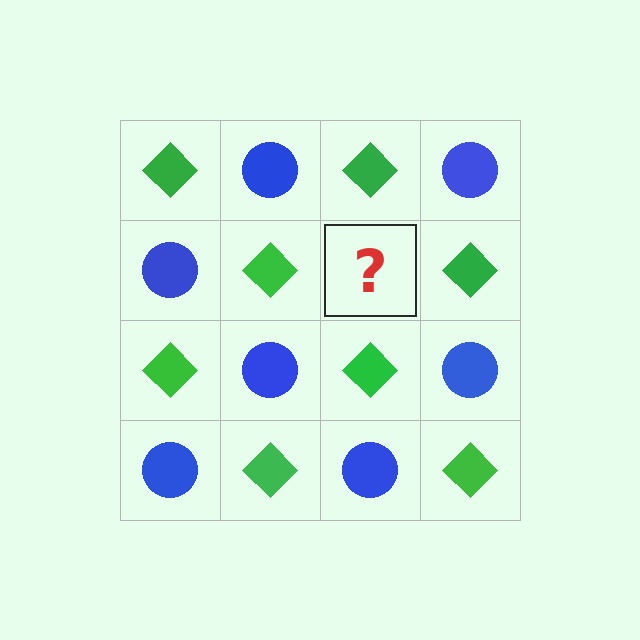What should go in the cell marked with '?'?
The missing cell should contain a blue circle.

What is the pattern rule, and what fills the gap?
The rule is that it alternates green diamond and blue circle in a checkerboard pattern. The gap should be filled with a blue circle.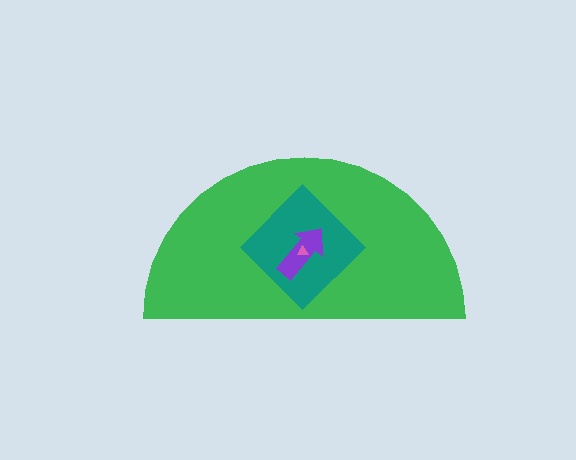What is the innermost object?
The pink triangle.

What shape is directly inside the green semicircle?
The teal diamond.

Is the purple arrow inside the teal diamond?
Yes.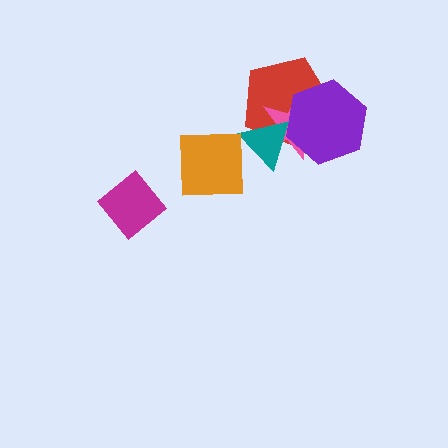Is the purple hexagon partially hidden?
Yes, it is partially covered by another shape.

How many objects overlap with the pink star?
3 objects overlap with the pink star.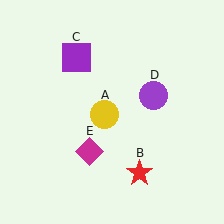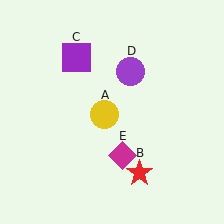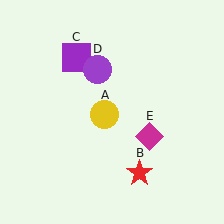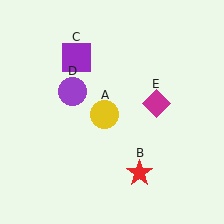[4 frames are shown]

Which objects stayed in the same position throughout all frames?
Yellow circle (object A) and red star (object B) and purple square (object C) remained stationary.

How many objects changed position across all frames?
2 objects changed position: purple circle (object D), magenta diamond (object E).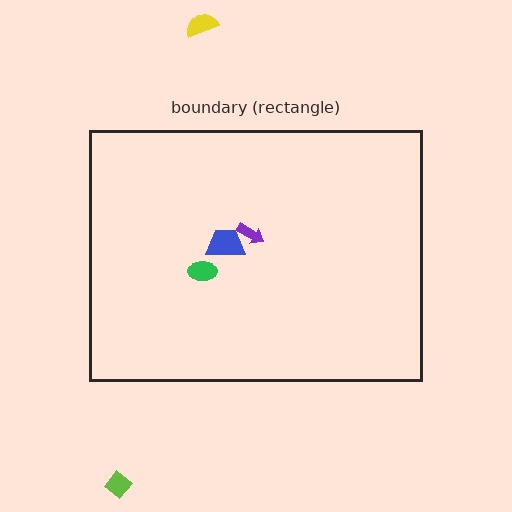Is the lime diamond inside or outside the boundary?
Outside.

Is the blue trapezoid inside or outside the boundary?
Inside.